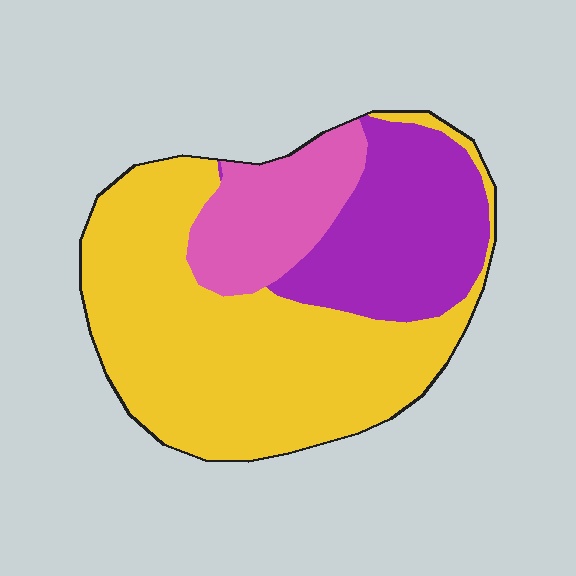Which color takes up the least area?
Pink, at roughly 15%.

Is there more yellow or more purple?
Yellow.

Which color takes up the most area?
Yellow, at roughly 60%.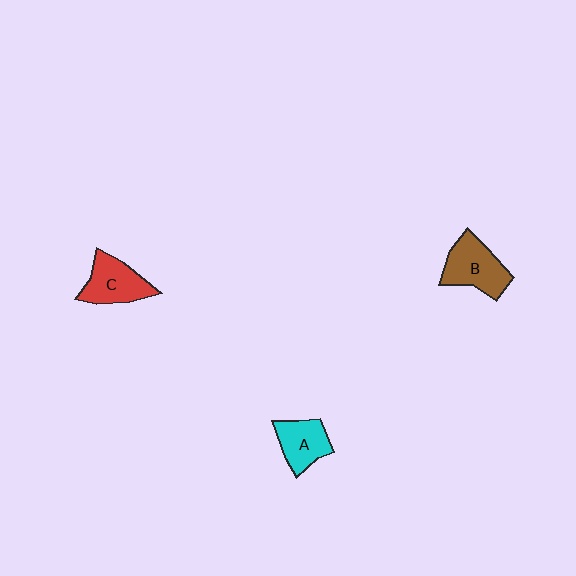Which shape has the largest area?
Shape B (brown).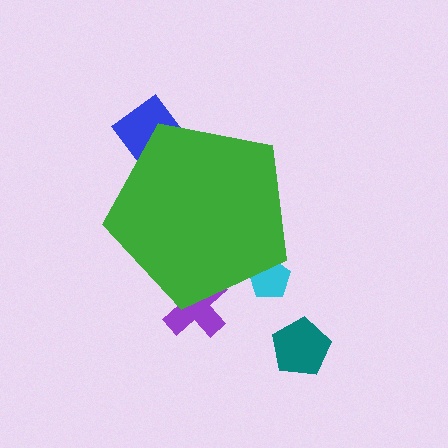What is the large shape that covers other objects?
A green pentagon.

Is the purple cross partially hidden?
Yes, the purple cross is partially hidden behind the green pentagon.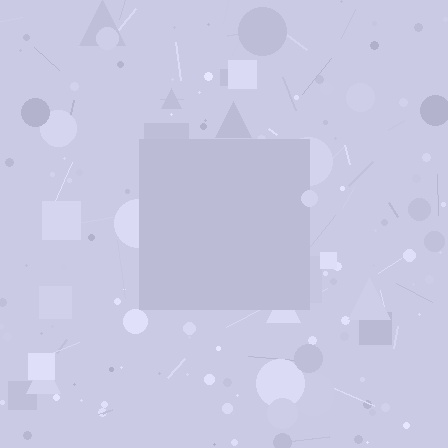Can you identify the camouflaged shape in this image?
The camouflaged shape is a square.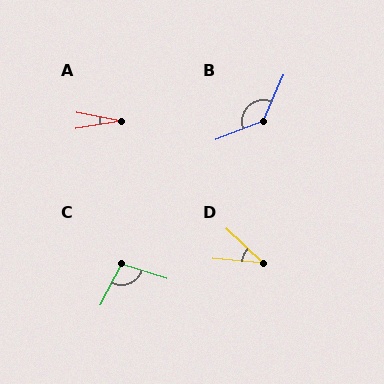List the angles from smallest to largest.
A (20°), D (39°), C (100°), B (135°).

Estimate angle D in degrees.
Approximately 39 degrees.